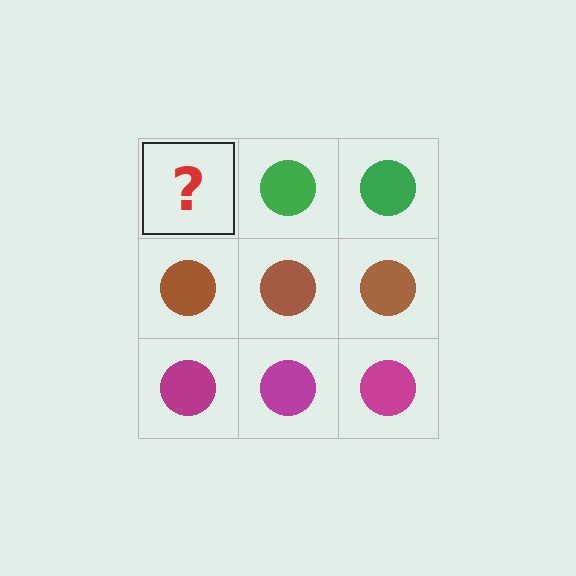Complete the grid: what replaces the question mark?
The question mark should be replaced with a green circle.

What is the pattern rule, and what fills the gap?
The rule is that each row has a consistent color. The gap should be filled with a green circle.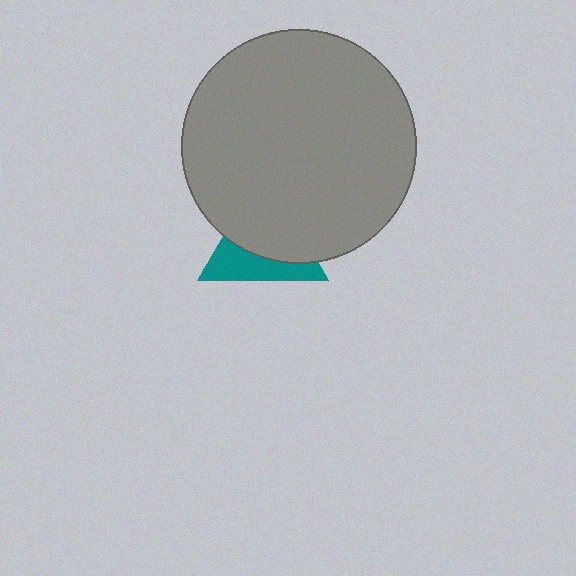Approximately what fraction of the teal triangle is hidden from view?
Roughly 60% of the teal triangle is hidden behind the gray circle.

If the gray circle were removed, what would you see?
You would see the complete teal triangle.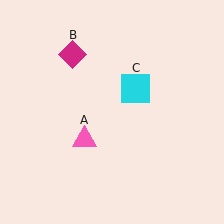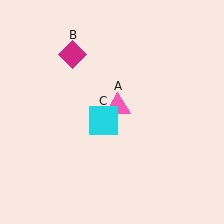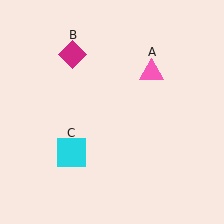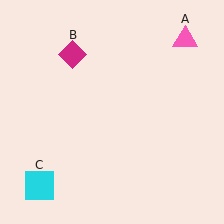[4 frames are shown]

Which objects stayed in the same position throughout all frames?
Magenta diamond (object B) remained stationary.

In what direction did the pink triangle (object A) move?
The pink triangle (object A) moved up and to the right.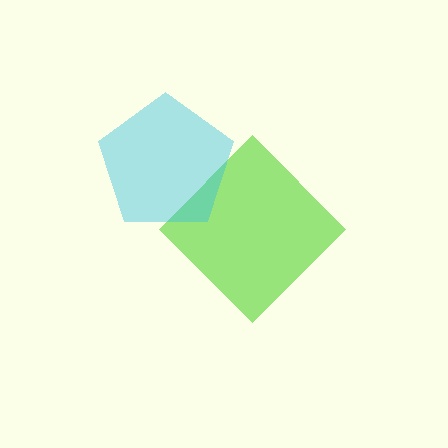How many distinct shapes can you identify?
There are 2 distinct shapes: a lime diamond, a cyan pentagon.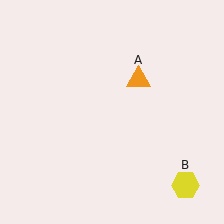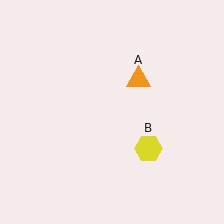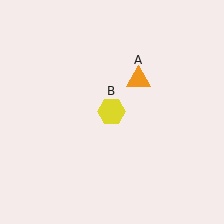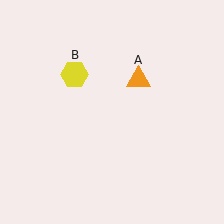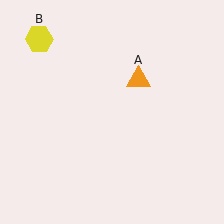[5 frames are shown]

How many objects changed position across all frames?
1 object changed position: yellow hexagon (object B).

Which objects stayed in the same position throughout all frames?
Orange triangle (object A) remained stationary.